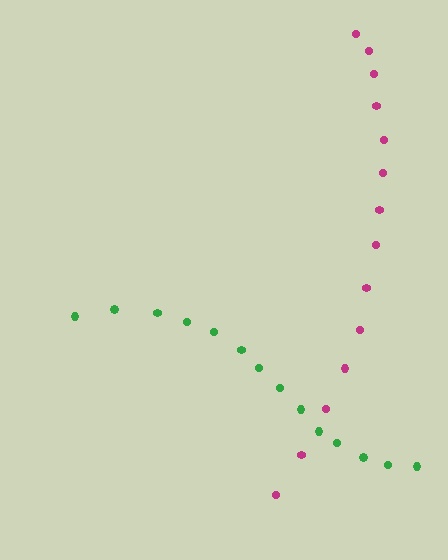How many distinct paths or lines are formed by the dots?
There are 2 distinct paths.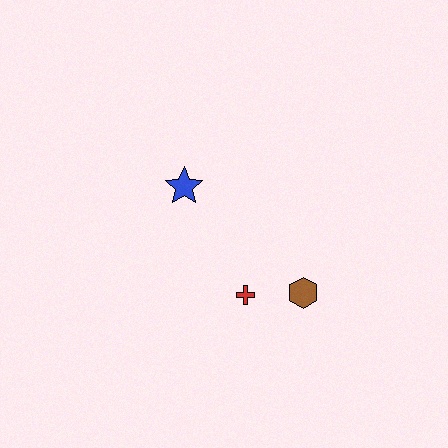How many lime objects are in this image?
There are no lime objects.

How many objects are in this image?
There are 3 objects.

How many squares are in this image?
There are no squares.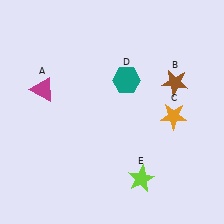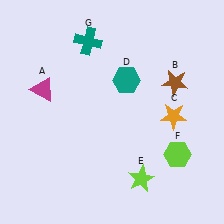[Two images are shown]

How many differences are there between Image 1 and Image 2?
There are 2 differences between the two images.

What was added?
A lime hexagon (F), a teal cross (G) were added in Image 2.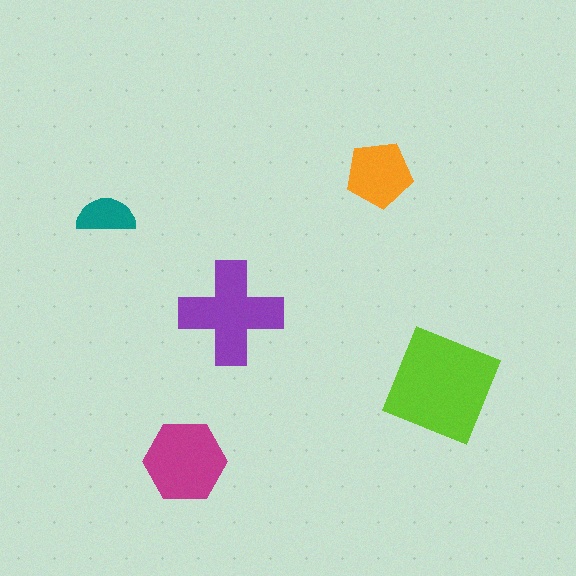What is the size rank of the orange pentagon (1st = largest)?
4th.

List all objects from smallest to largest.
The teal semicircle, the orange pentagon, the magenta hexagon, the purple cross, the lime diamond.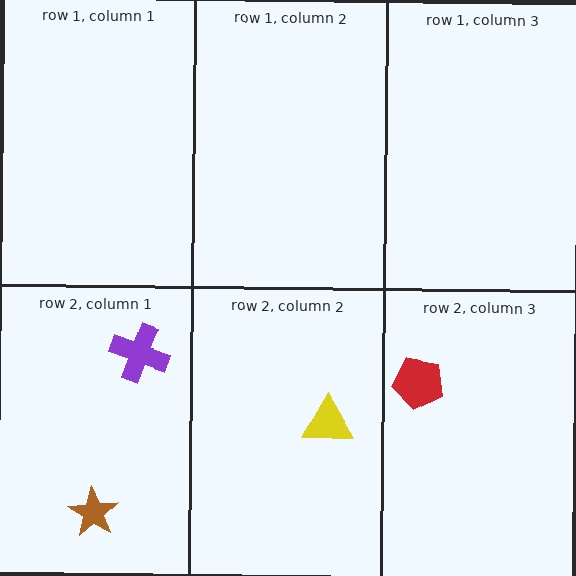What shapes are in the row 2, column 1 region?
The purple cross, the brown star.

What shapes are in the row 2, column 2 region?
The yellow triangle.